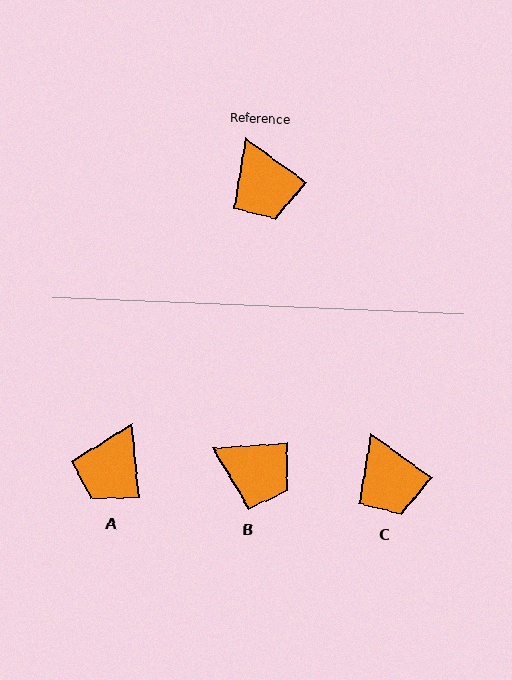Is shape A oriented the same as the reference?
No, it is off by about 49 degrees.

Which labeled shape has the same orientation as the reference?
C.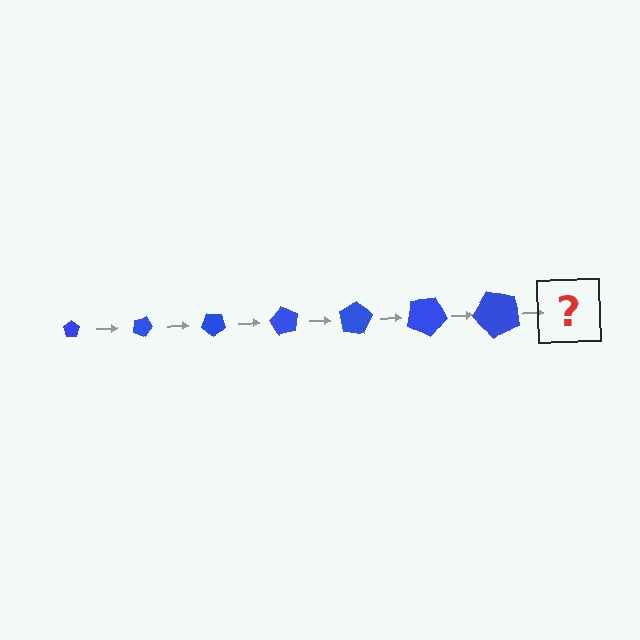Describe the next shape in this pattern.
It should be a pentagon, larger than the previous one and rotated 140 degrees from the start.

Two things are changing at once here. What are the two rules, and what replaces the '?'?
The two rules are that the pentagon grows larger each step and it rotates 20 degrees each step. The '?' should be a pentagon, larger than the previous one and rotated 140 degrees from the start.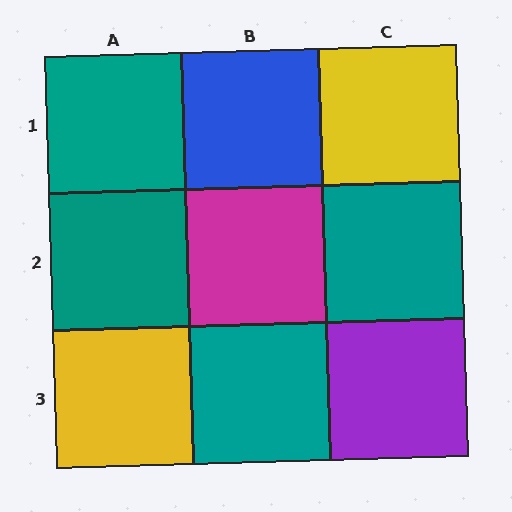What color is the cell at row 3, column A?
Yellow.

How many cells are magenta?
1 cell is magenta.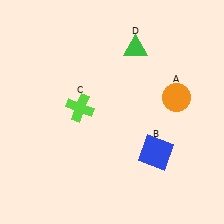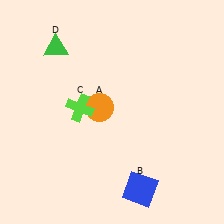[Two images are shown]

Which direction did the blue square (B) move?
The blue square (B) moved down.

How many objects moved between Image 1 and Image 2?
3 objects moved between the two images.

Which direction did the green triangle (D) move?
The green triangle (D) moved left.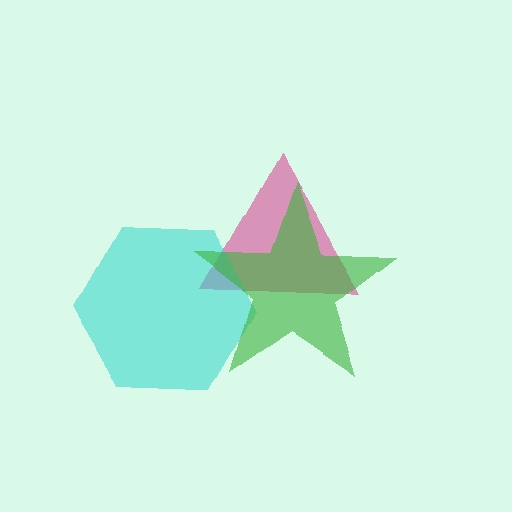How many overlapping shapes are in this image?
There are 3 overlapping shapes in the image.